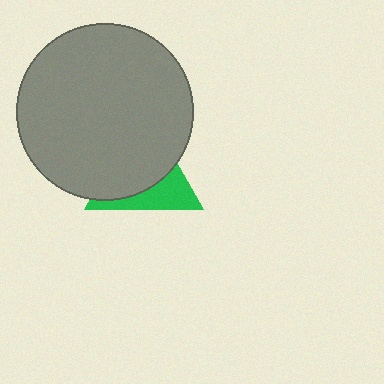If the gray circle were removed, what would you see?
You would see the complete green triangle.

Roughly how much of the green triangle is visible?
A small part of it is visible (roughly 36%).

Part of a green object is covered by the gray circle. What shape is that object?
It is a triangle.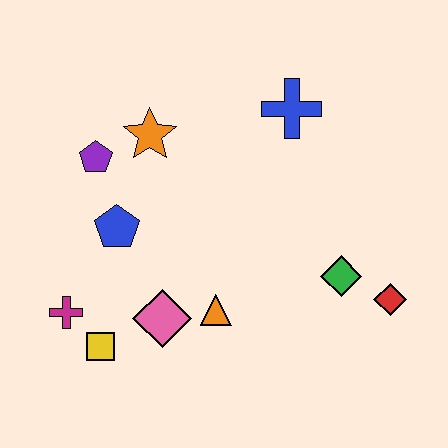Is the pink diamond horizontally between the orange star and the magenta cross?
No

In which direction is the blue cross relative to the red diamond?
The blue cross is above the red diamond.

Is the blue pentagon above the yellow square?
Yes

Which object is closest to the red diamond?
The green diamond is closest to the red diamond.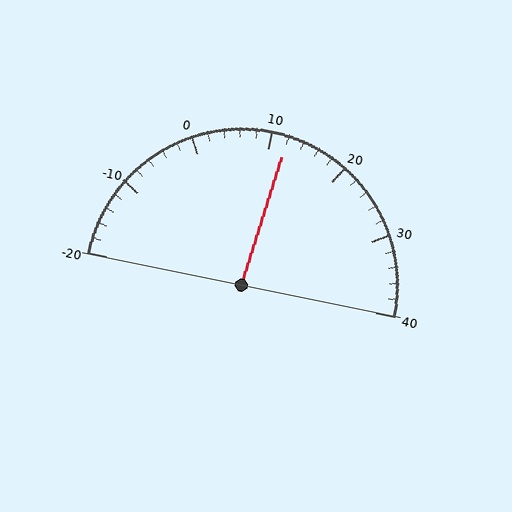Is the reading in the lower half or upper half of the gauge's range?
The reading is in the upper half of the range (-20 to 40).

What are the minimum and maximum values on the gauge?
The gauge ranges from -20 to 40.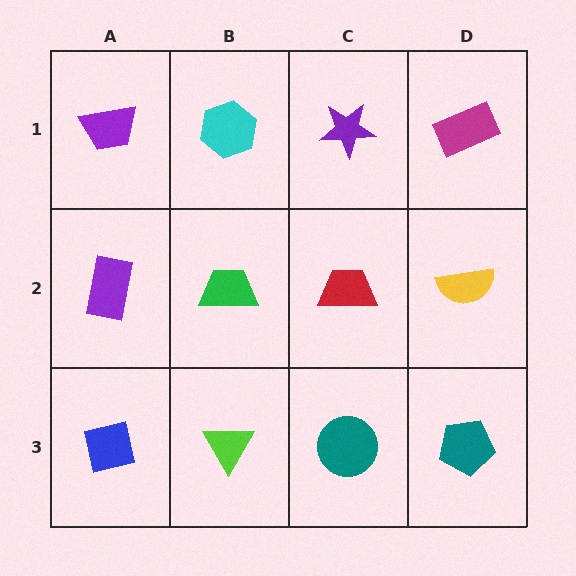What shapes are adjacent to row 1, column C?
A red trapezoid (row 2, column C), a cyan hexagon (row 1, column B), a magenta rectangle (row 1, column D).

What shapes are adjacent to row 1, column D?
A yellow semicircle (row 2, column D), a purple star (row 1, column C).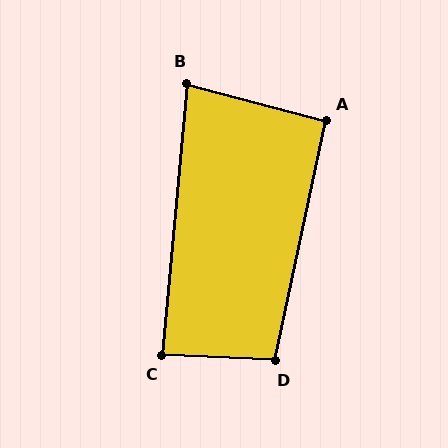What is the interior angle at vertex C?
Approximately 87 degrees (approximately right).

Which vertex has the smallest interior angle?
B, at approximately 80 degrees.